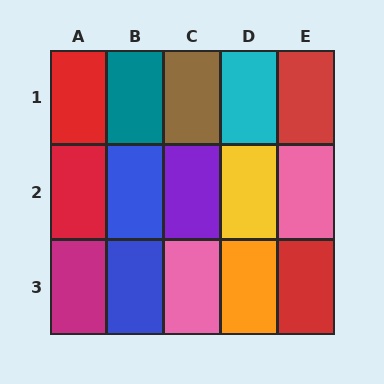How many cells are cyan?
1 cell is cyan.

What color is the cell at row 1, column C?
Brown.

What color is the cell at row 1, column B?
Teal.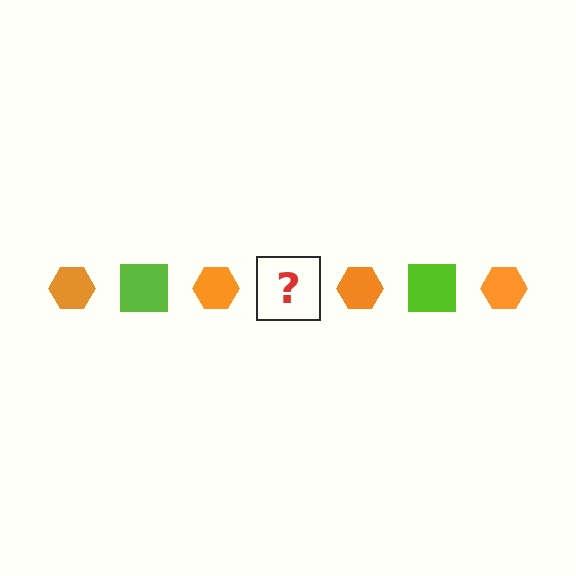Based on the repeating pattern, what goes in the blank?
The blank should be a lime square.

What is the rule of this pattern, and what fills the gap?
The rule is that the pattern alternates between orange hexagon and lime square. The gap should be filled with a lime square.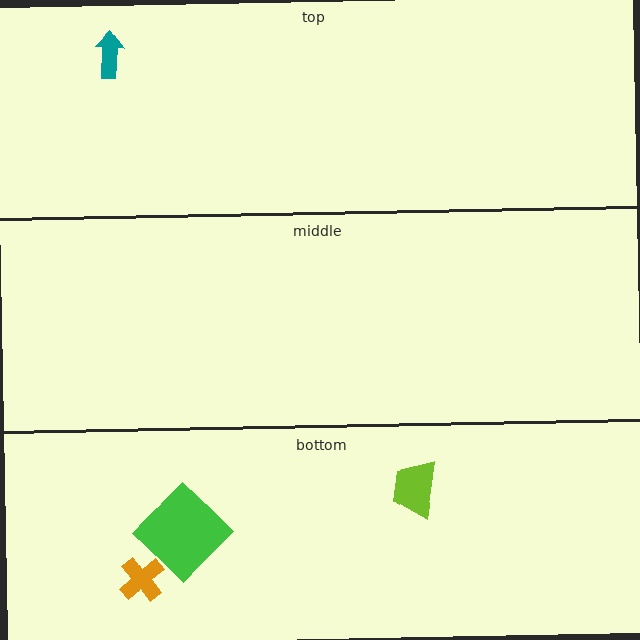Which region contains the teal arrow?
The top region.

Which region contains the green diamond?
The bottom region.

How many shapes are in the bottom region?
3.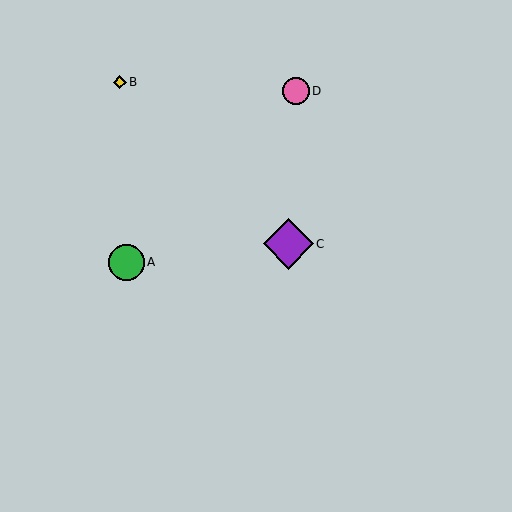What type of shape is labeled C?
Shape C is a purple diamond.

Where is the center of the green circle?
The center of the green circle is at (126, 262).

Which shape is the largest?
The purple diamond (labeled C) is the largest.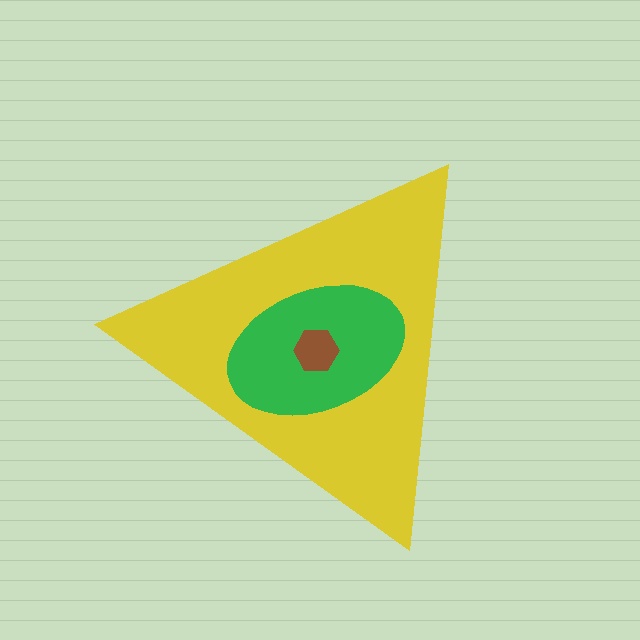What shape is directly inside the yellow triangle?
The green ellipse.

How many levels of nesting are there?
3.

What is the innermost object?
The brown hexagon.